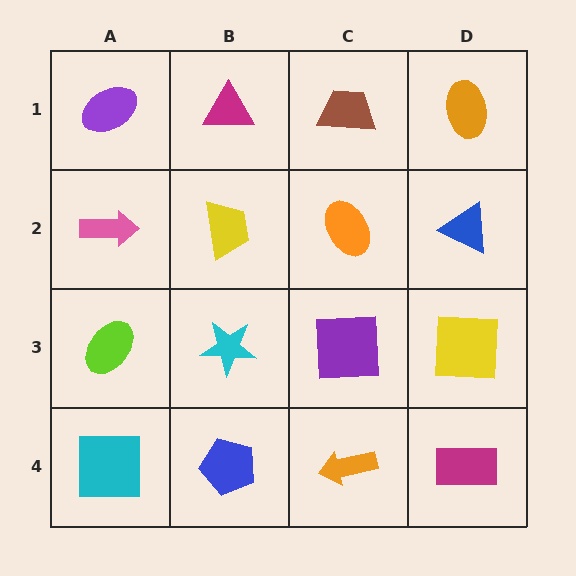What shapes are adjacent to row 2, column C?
A brown trapezoid (row 1, column C), a purple square (row 3, column C), a yellow trapezoid (row 2, column B), a blue triangle (row 2, column D).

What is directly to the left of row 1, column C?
A magenta triangle.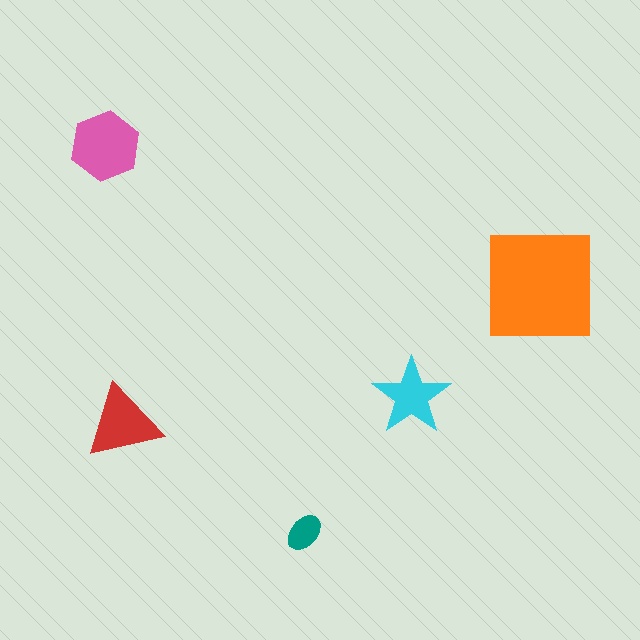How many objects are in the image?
There are 5 objects in the image.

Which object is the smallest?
The teal ellipse.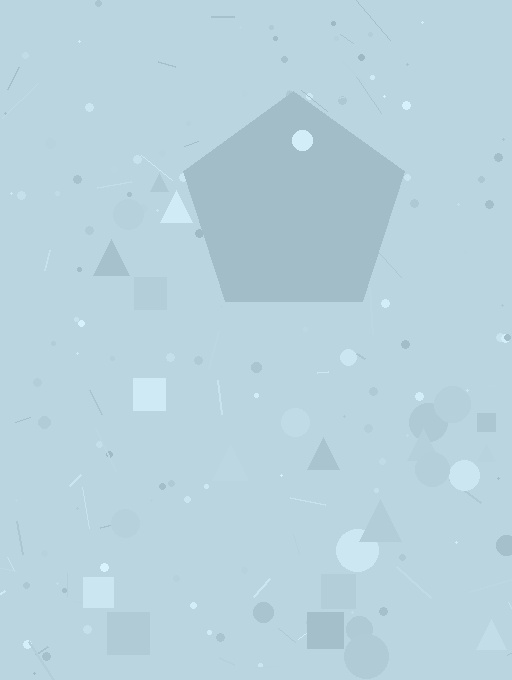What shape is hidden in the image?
A pentagon is hidden in the image.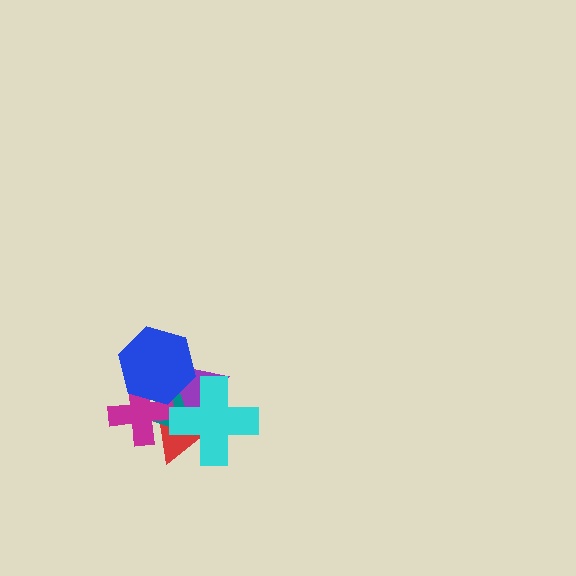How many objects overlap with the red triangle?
5 objects overlap with the red triangle.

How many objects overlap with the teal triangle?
5 objects overlap with the teal triangle.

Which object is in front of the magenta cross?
The blue hexagon is in front of the magenta cross.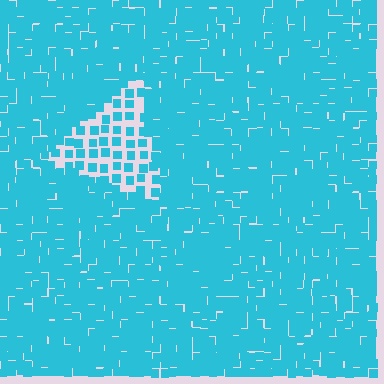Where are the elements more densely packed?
The elements are more densely packed outside the triangle boundary.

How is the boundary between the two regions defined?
The boundary is defined by a change in element density (approximately 2.4x ratio). All elements are the same color, size, and shape.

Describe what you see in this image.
The image contains small cyan elements arranged at two different densities. A triangle-shaped region is visible where the elements are less densely packed than the surrounding area.